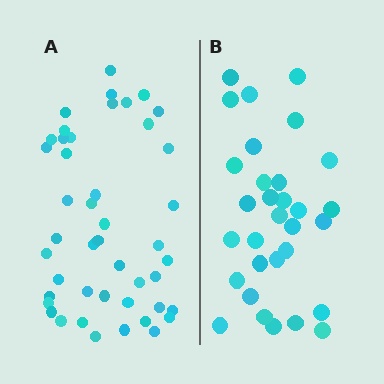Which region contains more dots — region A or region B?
Region A (the left region) has more dots.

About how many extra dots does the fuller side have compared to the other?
Region A has approximately 15 more dots than region B.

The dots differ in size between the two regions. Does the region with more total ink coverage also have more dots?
No. Region B has more total ink coverage because its dots are larger, but region A actually contains more individual dots. Total area can be misleading — the number of items is what matters here.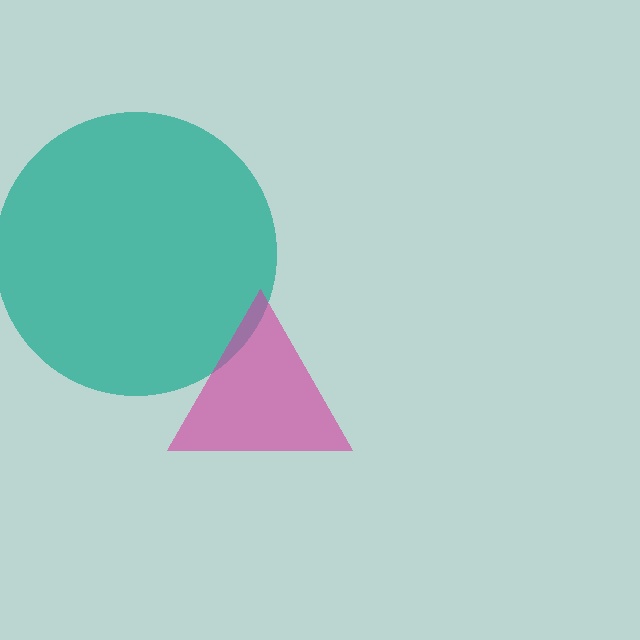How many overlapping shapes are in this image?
There are 2 overlapping shapes in the image.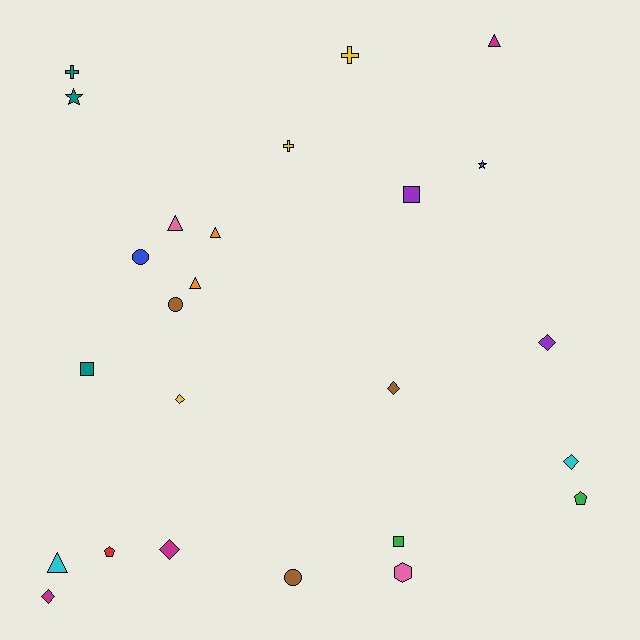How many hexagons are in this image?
There is 1 hexagon.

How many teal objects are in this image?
There are 3 teal objects.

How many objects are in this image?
There are 25 objects.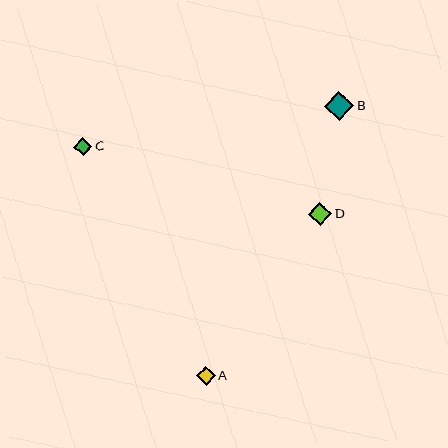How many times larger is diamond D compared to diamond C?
Diamond D is approximately 1.3 times the size of diamond C.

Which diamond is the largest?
Diamond B is the largest with a size of approximately 29 pixels.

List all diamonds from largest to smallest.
From largest to smallest: B, D, A, C.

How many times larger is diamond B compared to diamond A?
Diamond B is approximately 1.6 times the size of diamond A.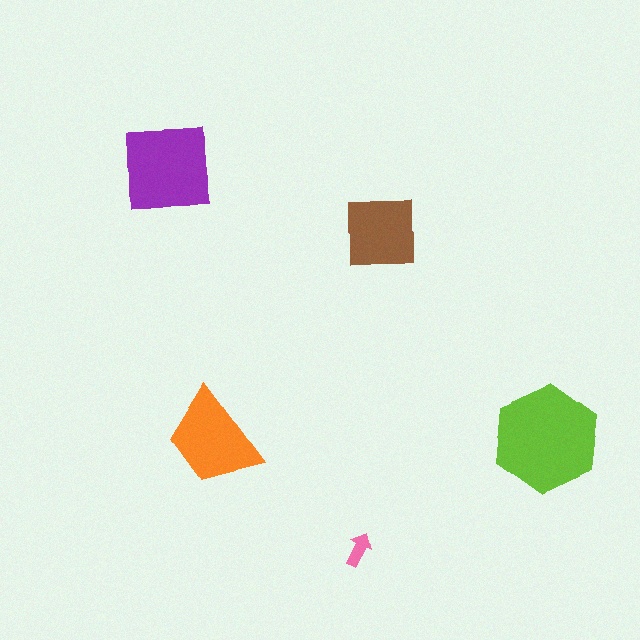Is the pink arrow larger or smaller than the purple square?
Smaller.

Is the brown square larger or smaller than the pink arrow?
Larger.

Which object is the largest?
The lime hexagon.